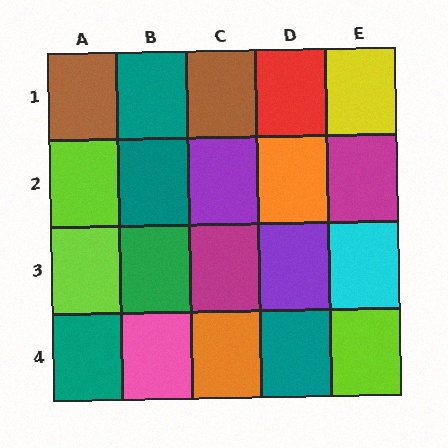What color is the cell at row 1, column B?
Teal.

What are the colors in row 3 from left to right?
Lime, green, magenta, purple, cyan.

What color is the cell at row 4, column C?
Orange.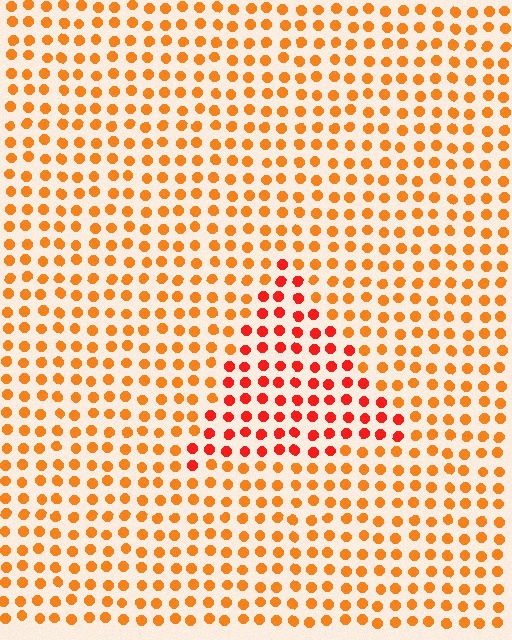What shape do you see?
I see a triangle.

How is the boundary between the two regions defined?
The boundary is defined purely by a slight shift in hue (about 28 degrees). Spacing, size, and orientation are identical on both sides.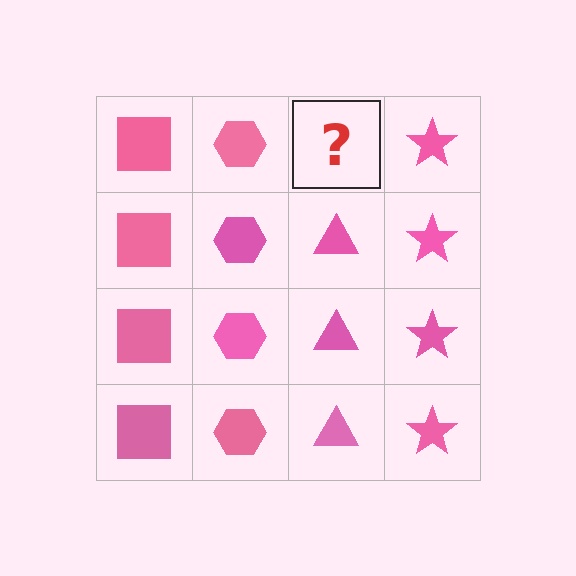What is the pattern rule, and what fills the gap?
The rule is that each column has a consistent shape. The gap should be filled with a pink triangle.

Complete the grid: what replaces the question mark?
The question mark should be replaced with a pink triangle.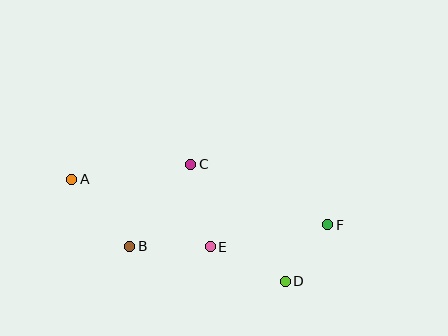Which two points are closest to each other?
Points D and F are closest to each other.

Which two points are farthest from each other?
Points A and F are farthest from each other.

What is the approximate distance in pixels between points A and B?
The distance between A and B is approximately 89 pixels.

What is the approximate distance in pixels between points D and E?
The distance between D and E is approximately 83 pixels.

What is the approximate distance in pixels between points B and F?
The distance between B and F is approximately 199 pixels.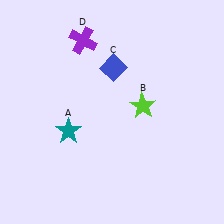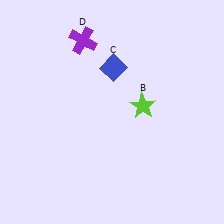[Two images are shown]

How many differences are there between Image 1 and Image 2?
There is 1 difference between the two images.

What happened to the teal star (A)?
The teal star (A) was removed in Image 2. It was in the bottom-left area of Image 1.